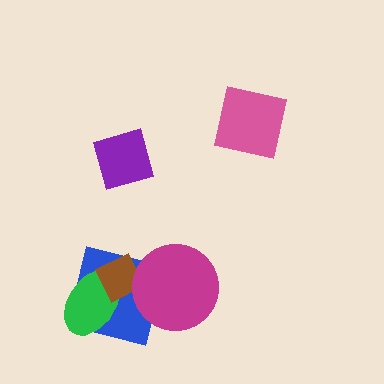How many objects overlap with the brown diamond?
3 objects overlap with the brown diamond.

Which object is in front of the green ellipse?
The brown diamond is in front of the green ellipse.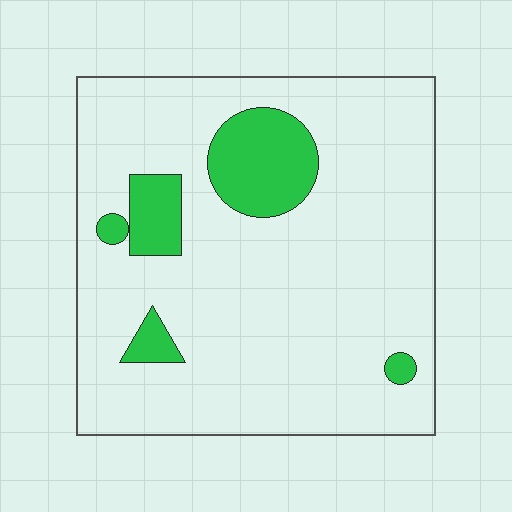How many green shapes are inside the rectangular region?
5.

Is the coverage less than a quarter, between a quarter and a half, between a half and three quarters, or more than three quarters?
Less than a quarter.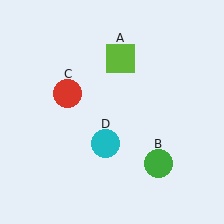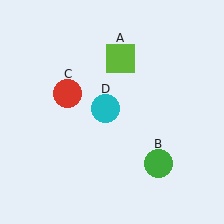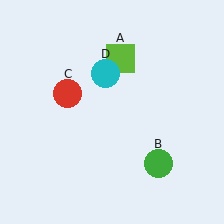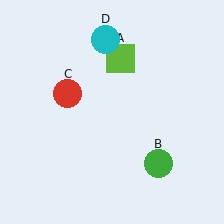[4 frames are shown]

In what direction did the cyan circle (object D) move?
The cyan circle (object D) moved up.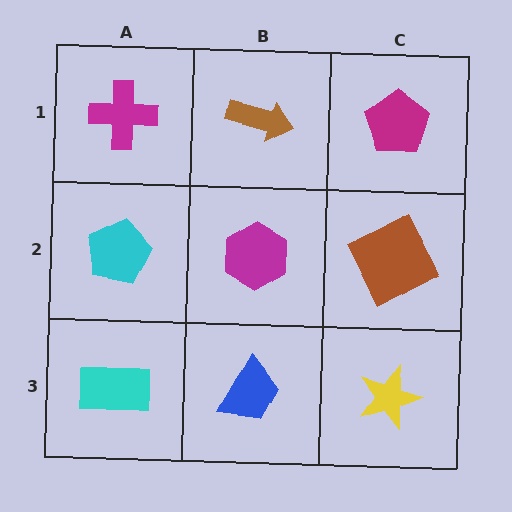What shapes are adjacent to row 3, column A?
A cyan pentagon (row 2, column A), a blue trapezoid (row 3, column B).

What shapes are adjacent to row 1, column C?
A brown square (row 2, column C), a brown arrow (row 1, column B).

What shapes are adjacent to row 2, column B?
A brown arrow (row 1, column B), a blue trapezoid (row 3, column B), a cyan pentagon (row 2, column A), a brown square (row 2, column C).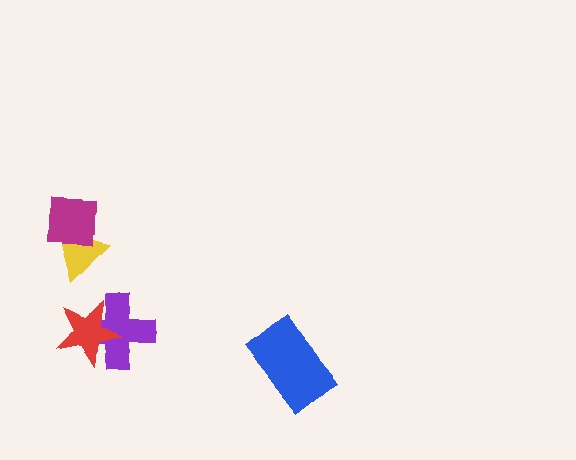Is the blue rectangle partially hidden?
No, no other shape covers it.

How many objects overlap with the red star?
1 object overlaps with the red star.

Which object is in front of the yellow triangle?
The magenta square is in front of the yellow triangle.